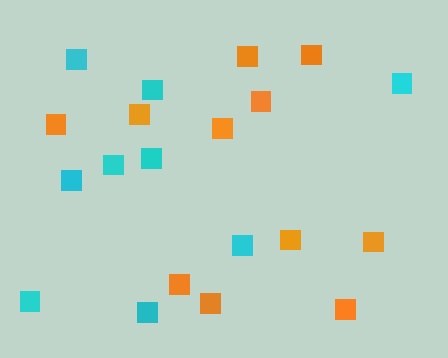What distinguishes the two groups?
There are 2 groups: one group of cyan squares (9) and one group of orange squares (11).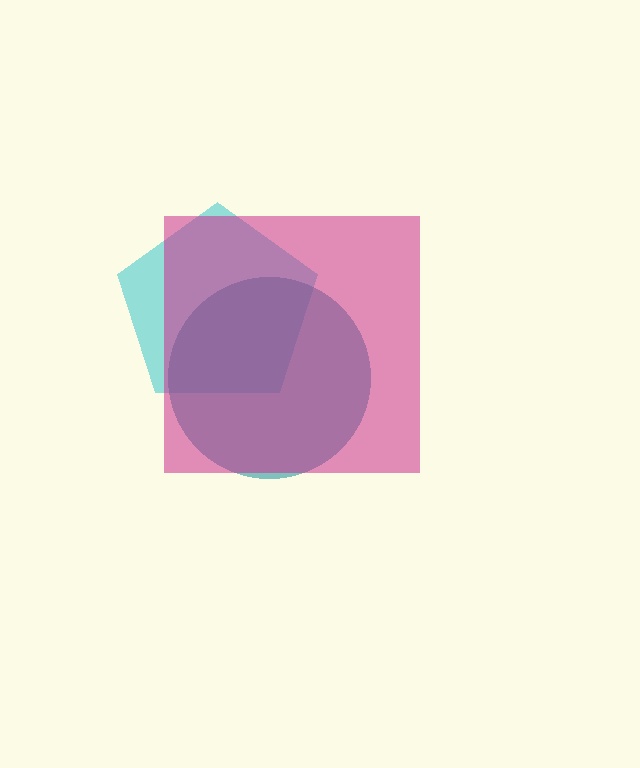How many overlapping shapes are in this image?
There are 3 overlapping shapes in the image.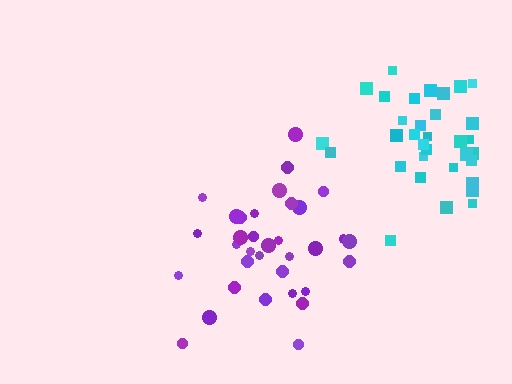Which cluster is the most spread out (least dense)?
Purple.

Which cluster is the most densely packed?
Cyan.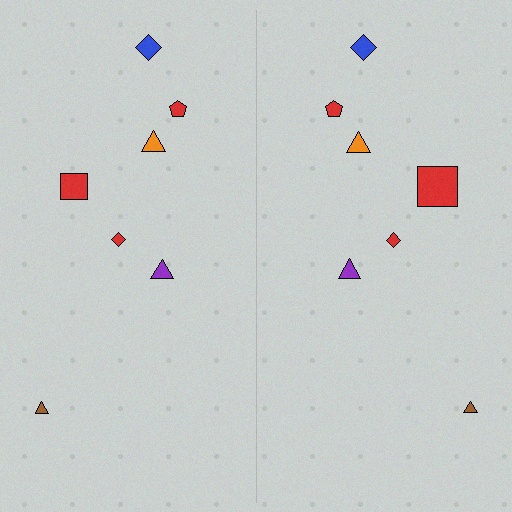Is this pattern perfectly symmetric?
No, the pattern is not perfectly symmetric. The red square on the right side has a different size than its mirror counterpart.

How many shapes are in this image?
There are 14 shapes in this image.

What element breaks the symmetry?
The red square on the right side has a different size than its mirror counterpart.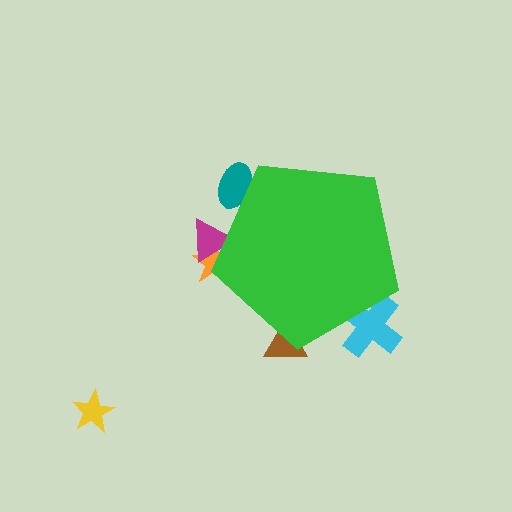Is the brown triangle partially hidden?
Yes, the brown triangle is partially hidden behind the green pentagon.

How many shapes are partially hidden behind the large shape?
5 shapes are partially hidden.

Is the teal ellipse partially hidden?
Yes, the teal ellipse is partially hidden behind the green pentagon.